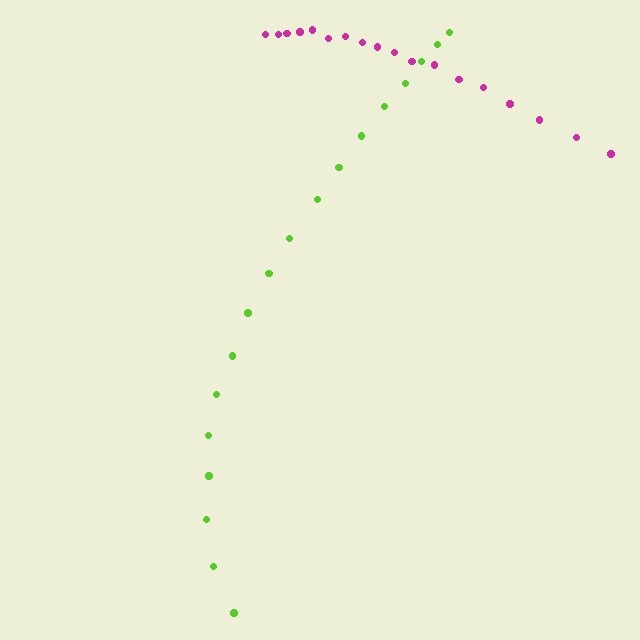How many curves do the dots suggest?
There are 2 distinct paths.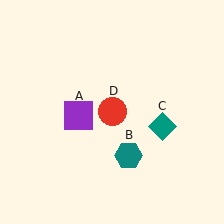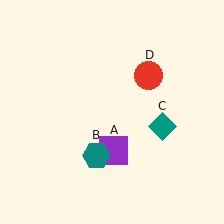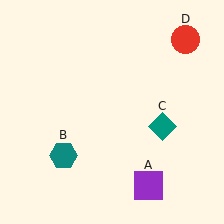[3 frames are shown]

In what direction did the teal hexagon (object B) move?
The teal hexagon (object B) moved left.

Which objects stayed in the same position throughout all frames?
Teal diamond (object C) remained stationary.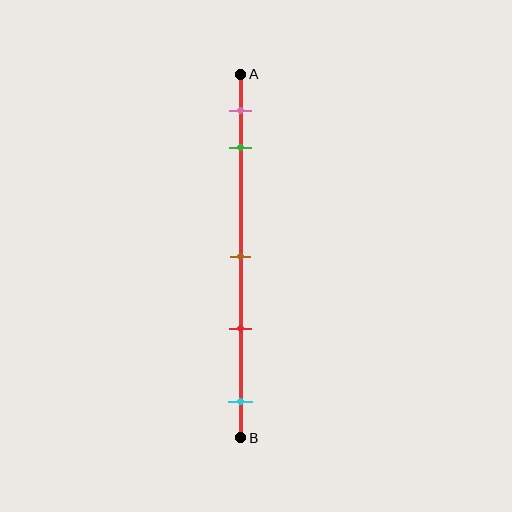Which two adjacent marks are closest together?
The pink and green marks are the closest adjacent pair.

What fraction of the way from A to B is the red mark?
The red mark is approximately 70% (0.7) of the way from A to B.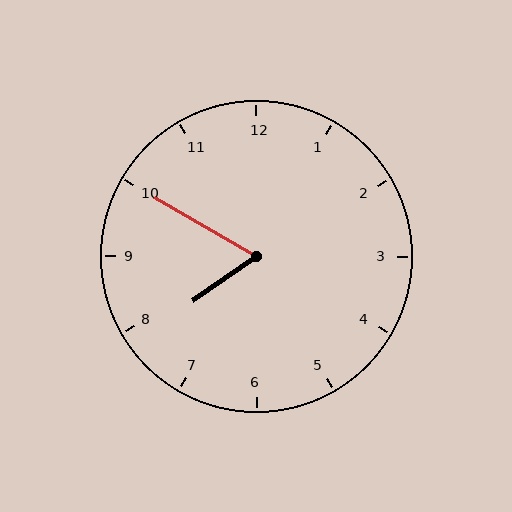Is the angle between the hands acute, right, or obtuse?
It is acute.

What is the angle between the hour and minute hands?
Approximately 65 degrees.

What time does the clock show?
7:50.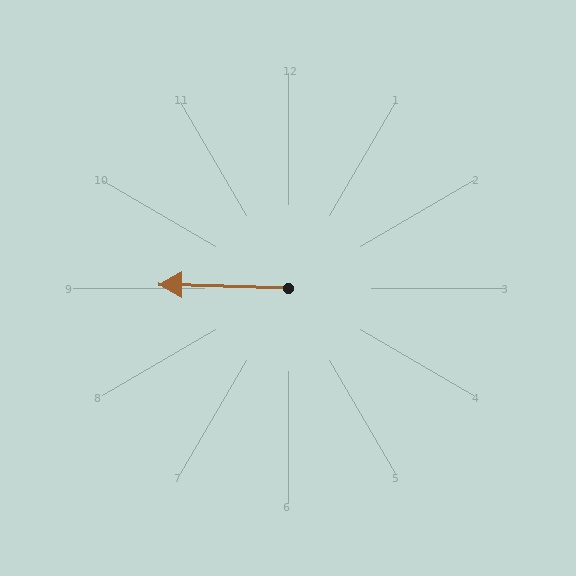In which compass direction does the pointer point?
West.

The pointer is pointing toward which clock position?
Roughly 9 o'clock.